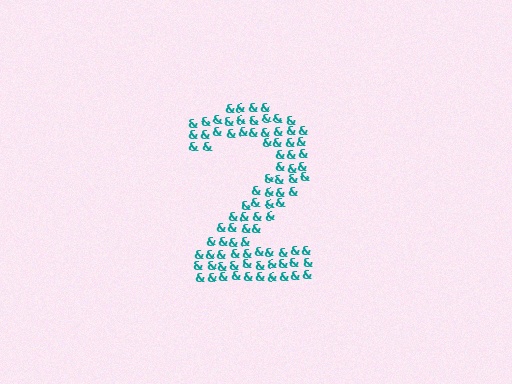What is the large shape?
The large shape is the digit 2.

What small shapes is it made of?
It is made of small ampersands.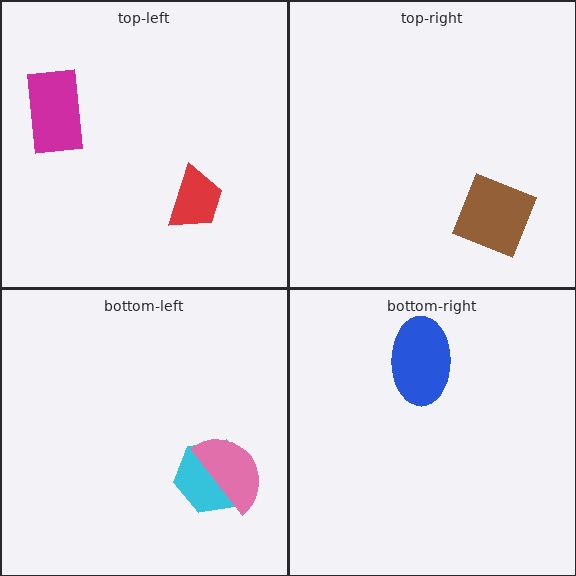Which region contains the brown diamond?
The top-right region.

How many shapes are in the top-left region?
2.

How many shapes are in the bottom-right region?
1.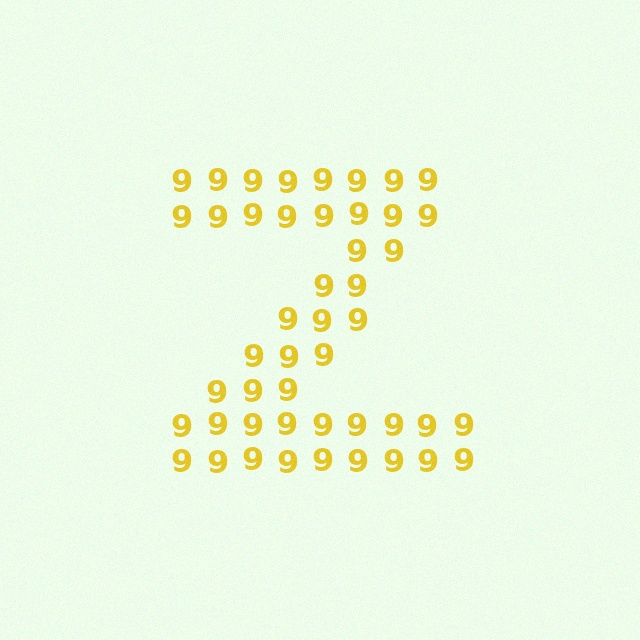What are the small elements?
The small elements are digit 9's.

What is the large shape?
The large shape is the letter Z.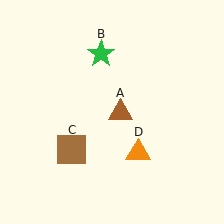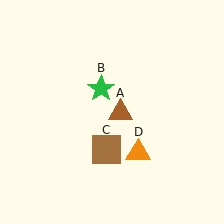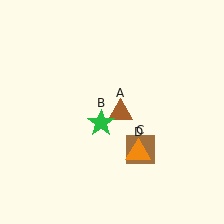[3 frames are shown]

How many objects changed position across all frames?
2 objects changed position: green star (object B), brown square (object C).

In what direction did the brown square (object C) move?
The brown square (object C) moved right.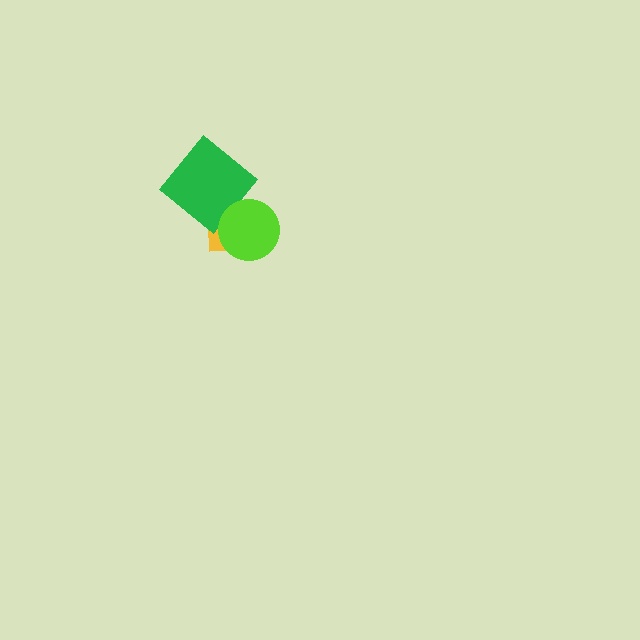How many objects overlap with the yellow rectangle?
2 objects overlap with the yellow rectangle.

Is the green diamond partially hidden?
Yes, it is partially covered by another shape.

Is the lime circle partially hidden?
No, no other shape covers it.